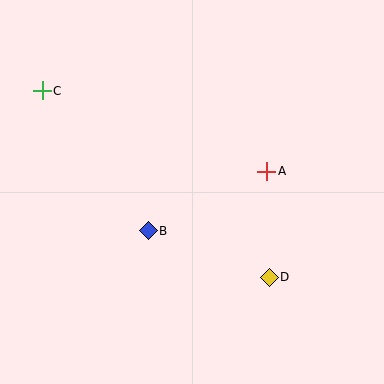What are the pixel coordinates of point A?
Point A is at (267, 171).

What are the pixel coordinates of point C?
Point C is at (42, 91).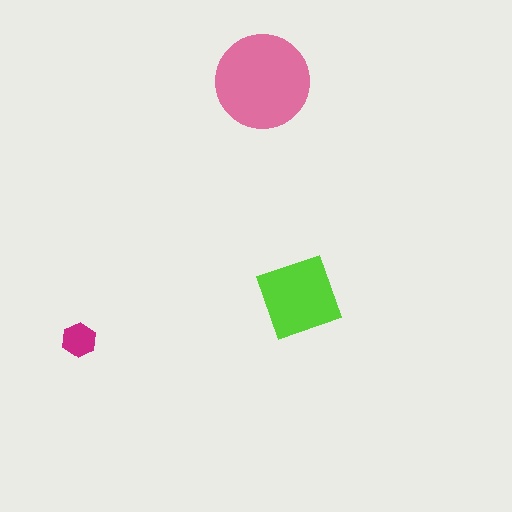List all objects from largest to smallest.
The pink circle, the lime square, the magenta hexagon.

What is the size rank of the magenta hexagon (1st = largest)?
3rd.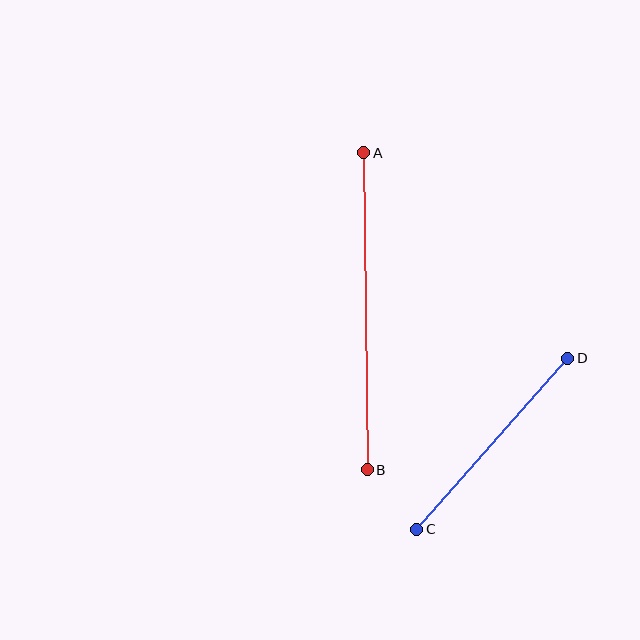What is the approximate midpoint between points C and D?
The midpoint is at approximately (492, 444) pixels.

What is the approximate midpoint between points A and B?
The midpoint is at approximately (366, 311) pixels.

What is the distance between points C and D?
The distance is approximately 228 pixels.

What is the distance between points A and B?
The distance is approximately 317 pixels.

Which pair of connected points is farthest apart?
Points A and B are farthest apart.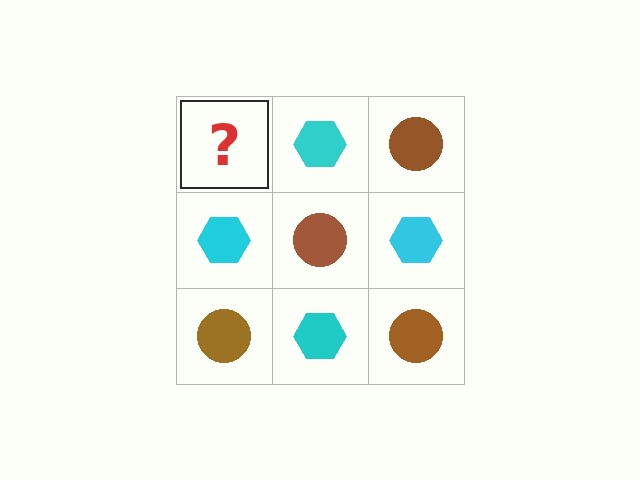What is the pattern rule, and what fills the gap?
The rule is that it alternates brown circle and cyan hexagon in a checkerboard pattern. The gap should be filled with a brown circle.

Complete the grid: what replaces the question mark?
The question mark should be replaced with a brown circle.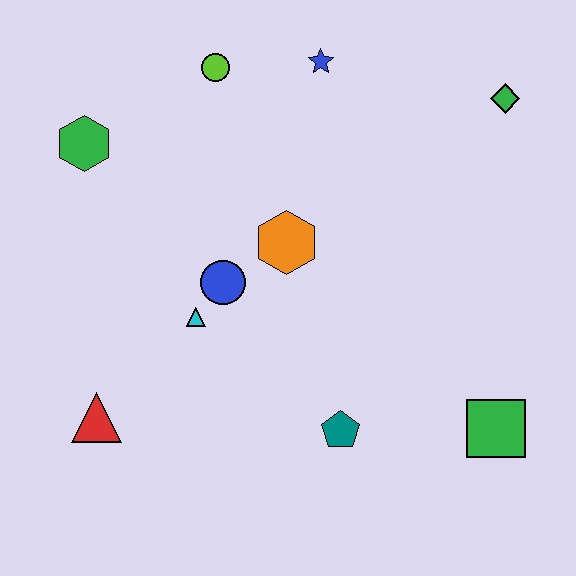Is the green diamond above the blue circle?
Yes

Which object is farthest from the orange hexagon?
The green square is farthest from the orange hexagon.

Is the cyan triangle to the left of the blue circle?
Yes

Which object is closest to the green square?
The teal pentagon is closest to the green square.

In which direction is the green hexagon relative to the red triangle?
The green hexagon is above the red triangle.